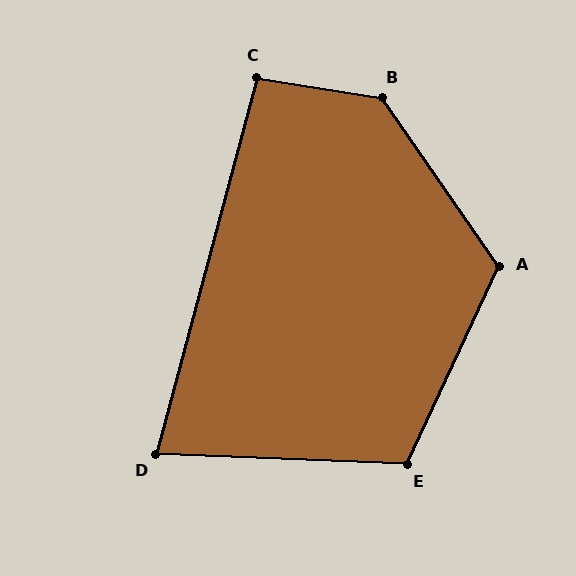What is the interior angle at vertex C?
Approximately 96 degrees (obtuse).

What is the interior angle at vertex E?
Approximately 113 degrees (obtuse).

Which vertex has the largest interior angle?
B, at approximately 134 degrees.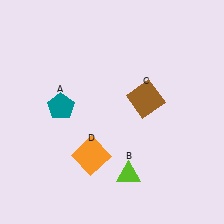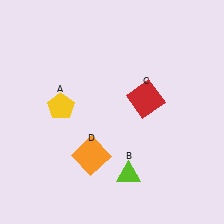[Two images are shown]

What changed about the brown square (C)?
In Image 1, C is brown. In Image 2, it changed to red.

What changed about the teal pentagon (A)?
In Image 1, A is teal. In Image 2, it changed to yellow.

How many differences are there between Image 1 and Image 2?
There are 2 differences between the two images.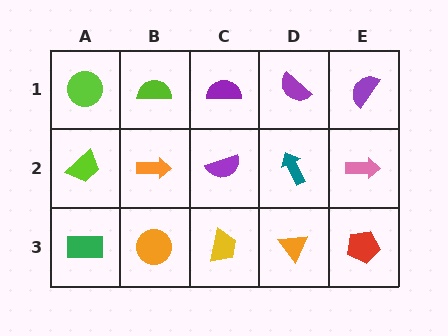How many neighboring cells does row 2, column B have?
4.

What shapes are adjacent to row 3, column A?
A lime trapezoid (row 2, column A), an orange circle (row 3, column B).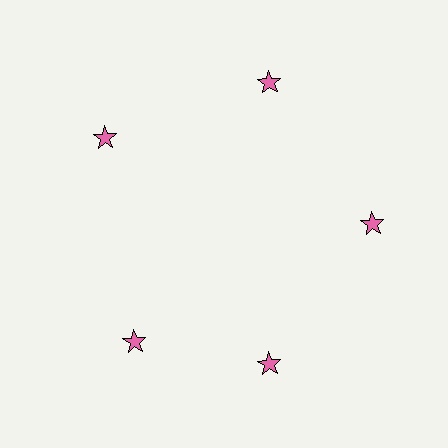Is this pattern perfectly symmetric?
No. The 5 pink stars are arranged in a ring, but one element near the 8 o'clock position is rotated out of alignment along the ring, breaking the 5-fold rotational symmetry.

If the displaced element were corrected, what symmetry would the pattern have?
It would have 5-fold rotational symmetry — the pattern would map onto itself every 72 degrees.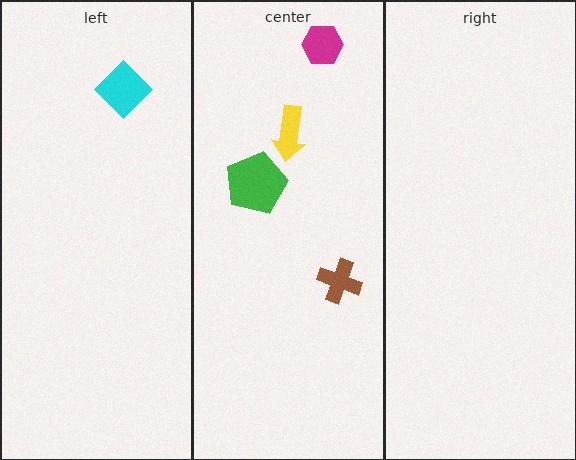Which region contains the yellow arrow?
The center region.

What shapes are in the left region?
The cyan diamond.